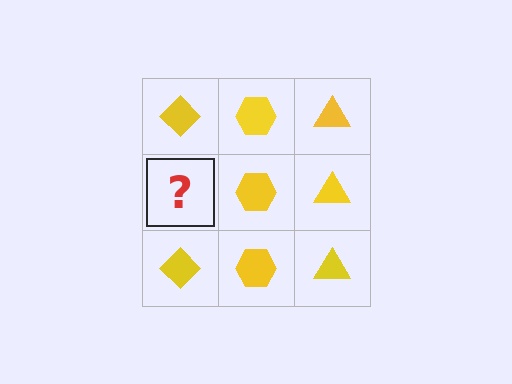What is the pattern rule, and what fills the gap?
The rule is that each column has a consistent shape. The gap should be filled with a yellow diamond.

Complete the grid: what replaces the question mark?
The question mark should be replaced with a yellow diamond.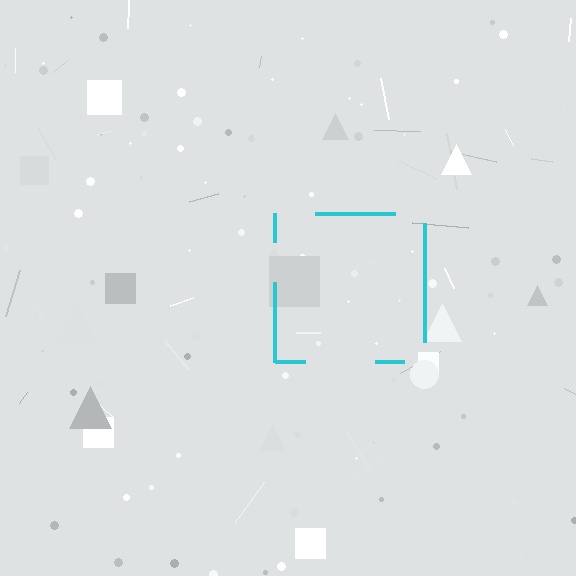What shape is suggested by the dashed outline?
The dashed outline suggests a square.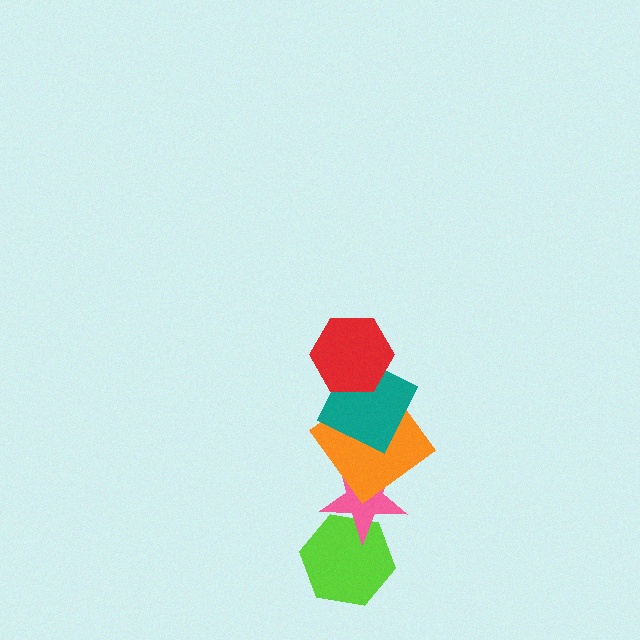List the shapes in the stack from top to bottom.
From top to bottom: the red hexagon, the teal square, the orange diamond, the pink star, the lime hexagon.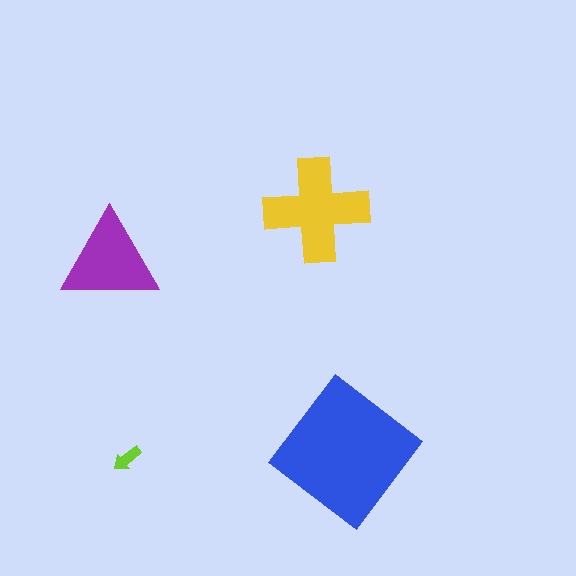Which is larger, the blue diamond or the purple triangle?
The blue diamond.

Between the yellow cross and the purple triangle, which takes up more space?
The yellow cross.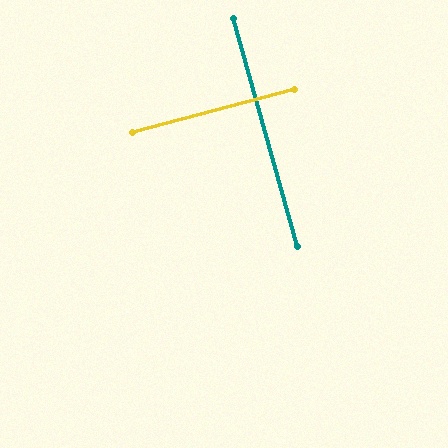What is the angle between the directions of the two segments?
Approximately 89 degrees.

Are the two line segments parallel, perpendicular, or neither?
Perpendicular — they meet at approximately 89°.